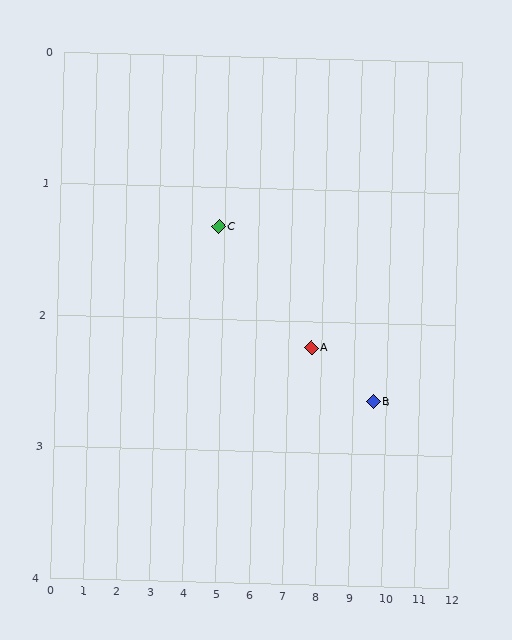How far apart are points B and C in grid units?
Points B and C are about 5.0 grid units apart.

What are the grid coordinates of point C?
Point C is at approximately (4.8, 1.3).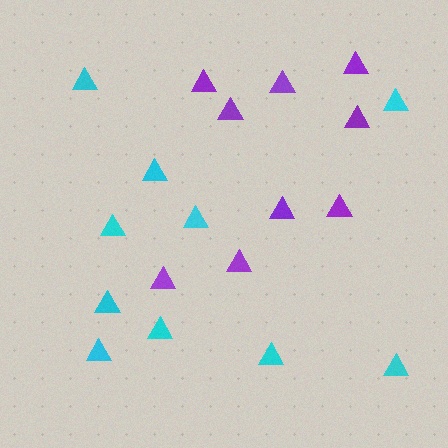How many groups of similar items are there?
There are 2 groups: one group of cyan triangles (10) and one group of purple triangles (9).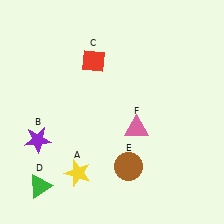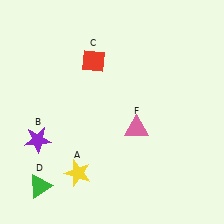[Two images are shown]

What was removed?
The brown circle (E) was removed in Image 2.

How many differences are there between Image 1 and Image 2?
There is 1 difference between the two images.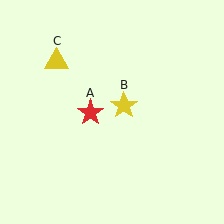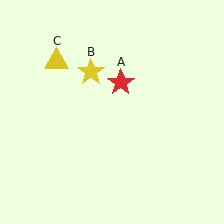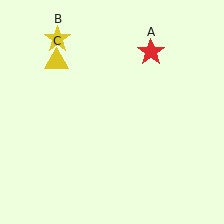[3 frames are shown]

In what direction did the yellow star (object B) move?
The yellow star (object B) moved up and to the left.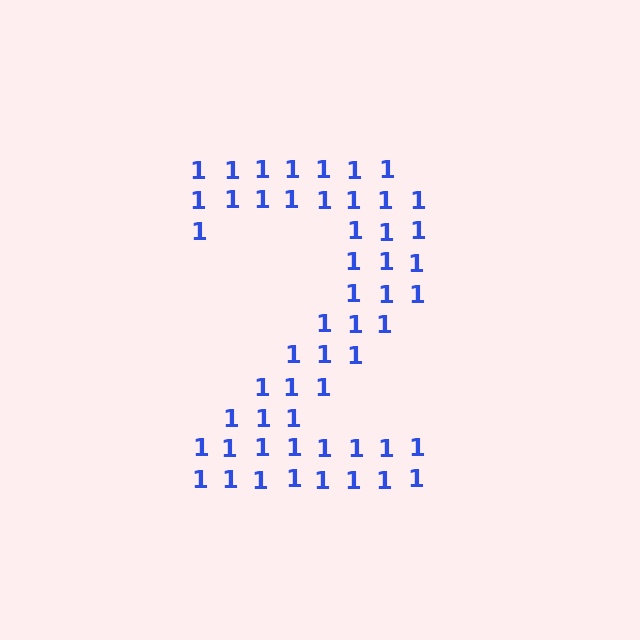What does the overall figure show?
The overall figure shows the digit 2.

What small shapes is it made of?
It is made of small digit 1's.